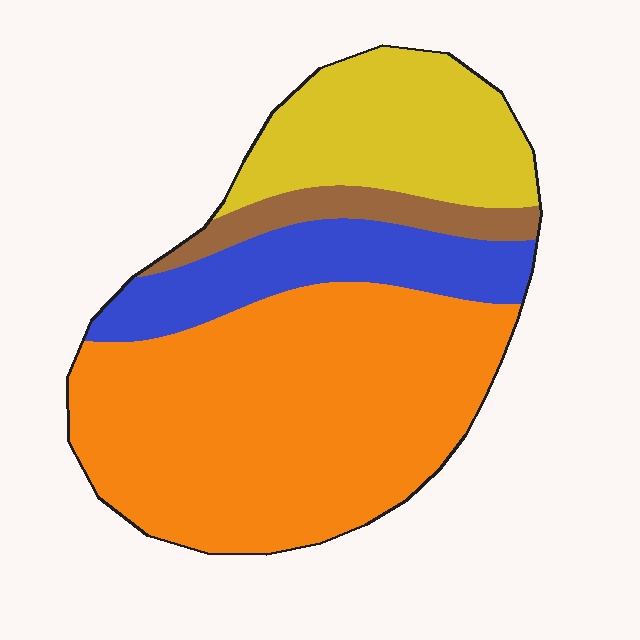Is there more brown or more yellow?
Yellow.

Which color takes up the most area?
Orange, at roughly 55%.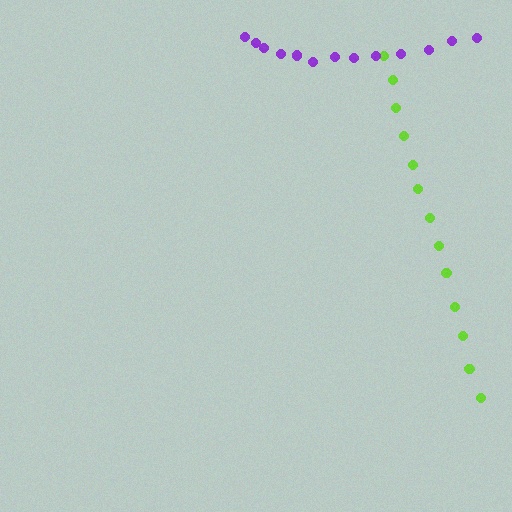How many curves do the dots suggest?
There are 2 distinct paths.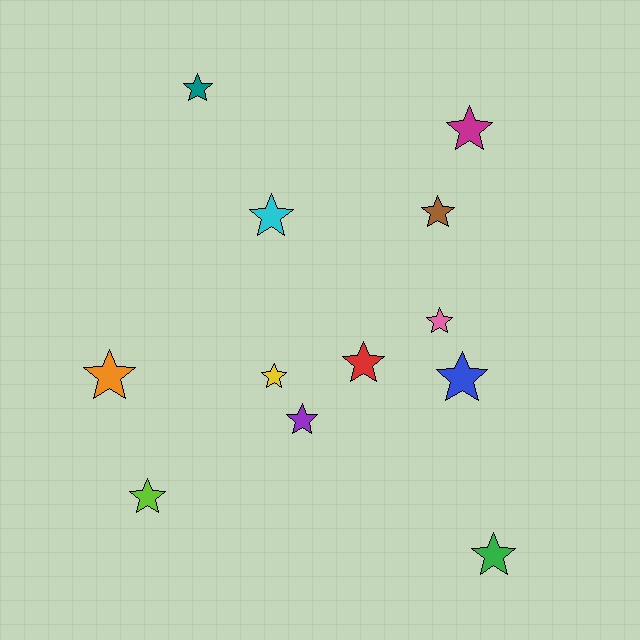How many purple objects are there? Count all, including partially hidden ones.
There is 1 purple object.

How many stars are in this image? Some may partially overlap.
There are 12 stars.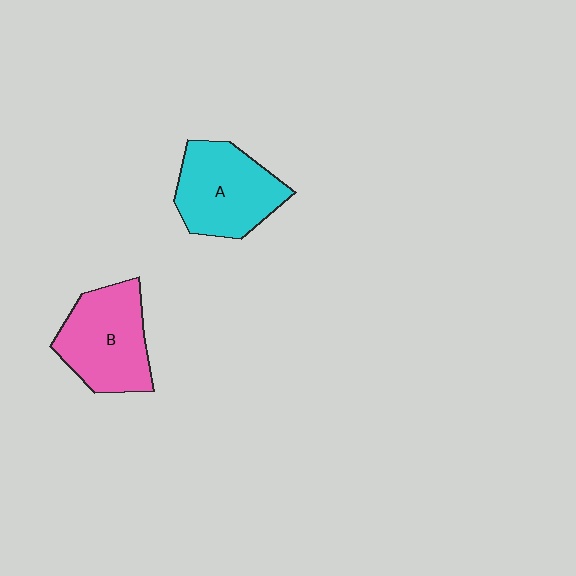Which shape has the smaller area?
Shape A (cyan).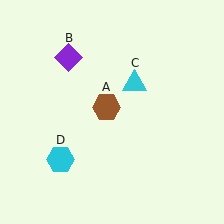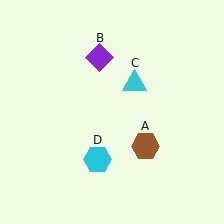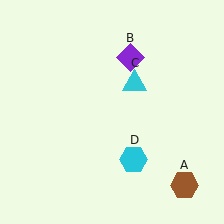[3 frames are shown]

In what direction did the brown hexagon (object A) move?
The brown hexagon (object A) moved down and to the right.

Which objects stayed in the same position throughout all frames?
Cyan triangle (object C) remained stationary.